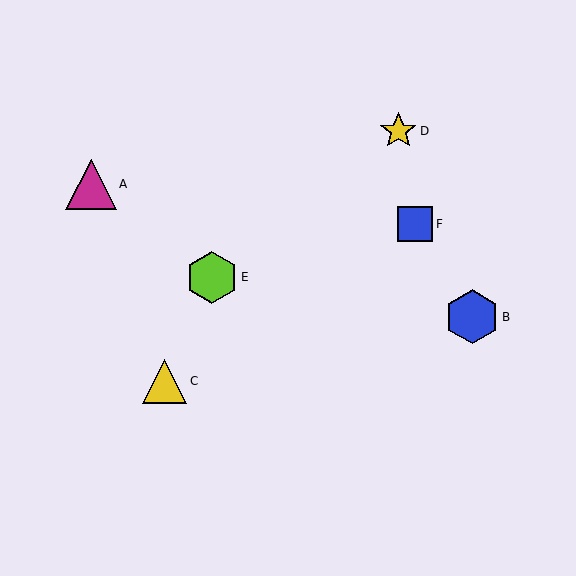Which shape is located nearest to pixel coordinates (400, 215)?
The blue square (labeled F) at (415, 224) is nearest to that location.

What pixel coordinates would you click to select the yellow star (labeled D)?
Click at (398, 131) to select the yellow star D.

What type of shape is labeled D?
Shape D is a yellow star.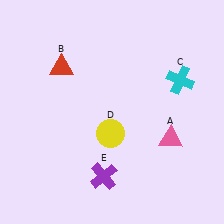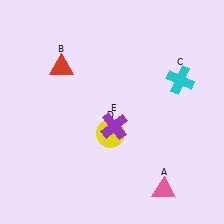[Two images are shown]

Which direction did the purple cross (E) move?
The purple cross (E) moved up.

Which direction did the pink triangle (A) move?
The pink triangle (A) moved down.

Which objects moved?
The objects that moved are: the pink triangle (A), the purple cross (E).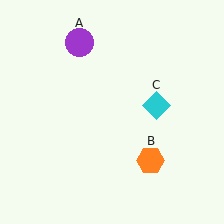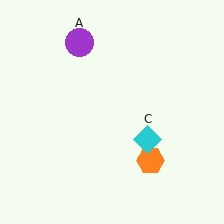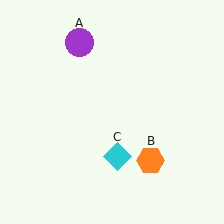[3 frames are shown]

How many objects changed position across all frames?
1 object changed position: cyan diamond (object C).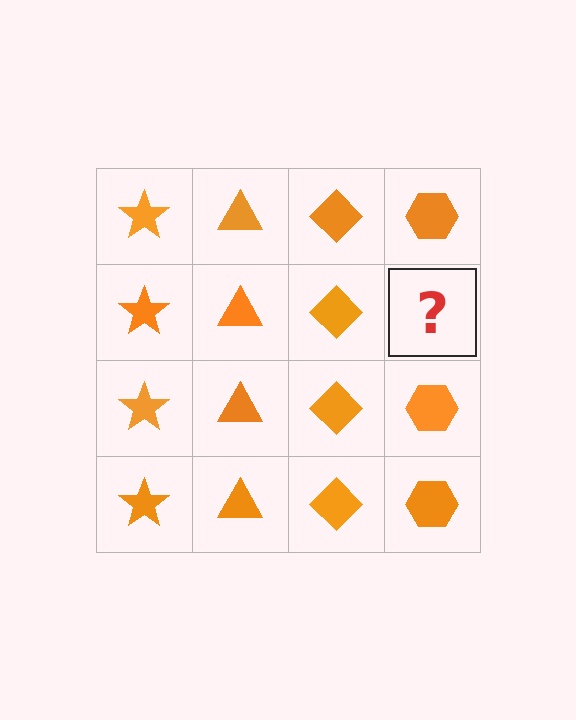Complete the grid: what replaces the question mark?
The question mark should be replaced with an orange hexagon.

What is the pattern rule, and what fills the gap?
The rule is that each column has a consistent shape. The gap should be filled with an orange hexagon.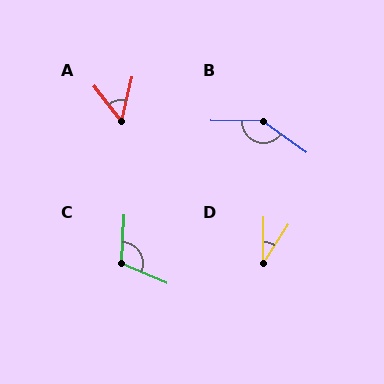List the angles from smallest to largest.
D (32°), A (51°), C (110°), B (146°).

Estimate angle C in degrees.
Approximately 110 degrees.